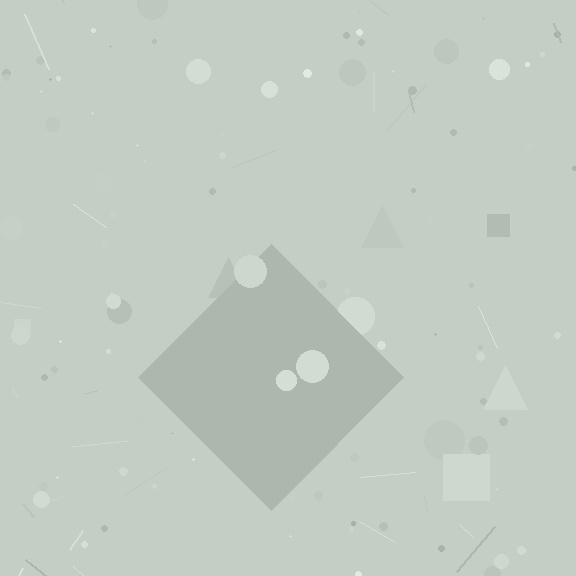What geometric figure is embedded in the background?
A diamond is embedded in the background.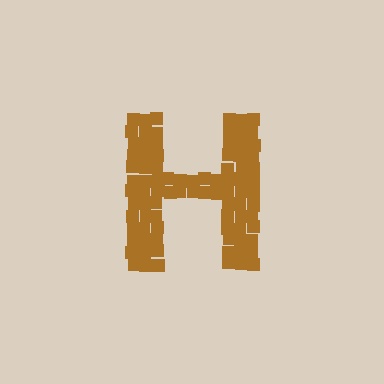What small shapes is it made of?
It is made of small squares.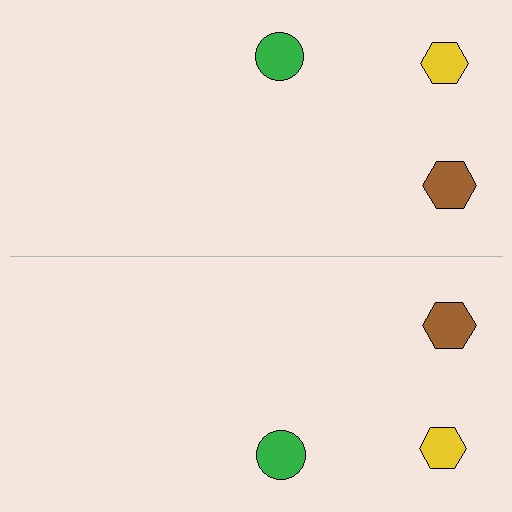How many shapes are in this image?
There are 6 shapes in this image.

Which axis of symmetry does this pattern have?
The pattern has a horizontal axis of symmetry running through the center of the image.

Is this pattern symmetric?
Yes, this pattern has bilateral (reflection) symmetry.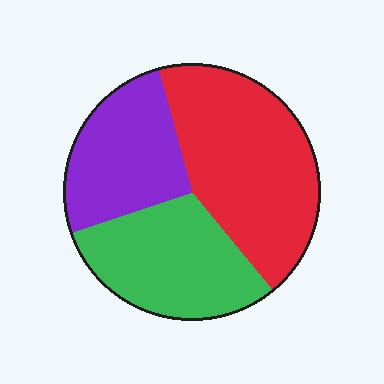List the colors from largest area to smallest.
From largest to smallest: red, green, purple.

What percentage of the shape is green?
Green covers 31% of the shape.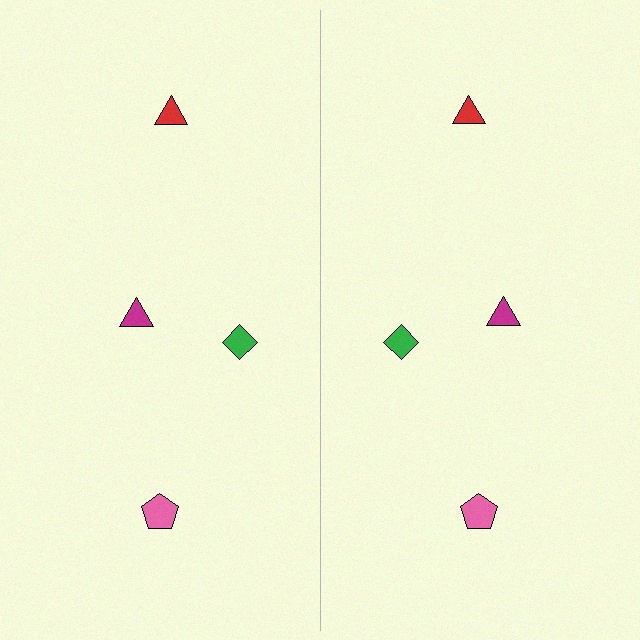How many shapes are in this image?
There are 8 shapes in this image.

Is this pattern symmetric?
Yes, this pattern has bilateral (reflection) symmetry.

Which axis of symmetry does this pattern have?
The pattern has a vertical axis of symmetry running through the center of the image.